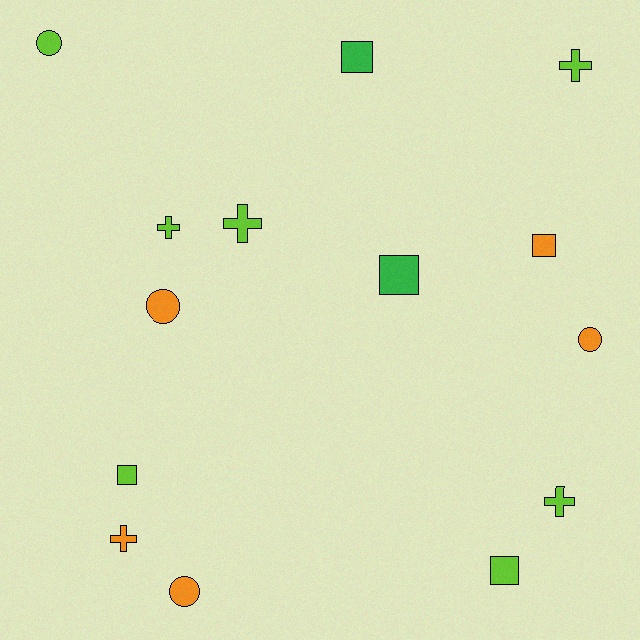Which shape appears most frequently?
Square, with 5 objects.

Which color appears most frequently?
Lime, with 7 objects.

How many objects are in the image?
There are 14 objects.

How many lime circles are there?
There is 1 lime circle.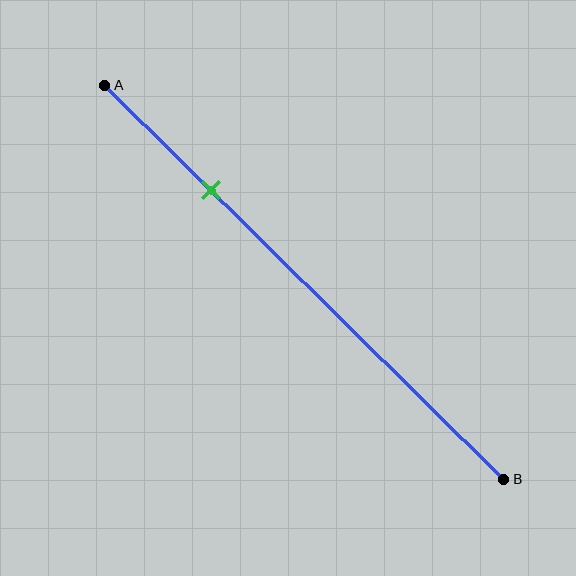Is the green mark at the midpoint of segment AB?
No, the mark is at about 25% from A, not at the 50% midpoint.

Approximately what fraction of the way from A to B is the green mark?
The green mark is approximately 25% of the way from A to B.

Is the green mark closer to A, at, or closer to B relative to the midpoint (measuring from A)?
The green mark is closer to point A than the midpoint of segment AB.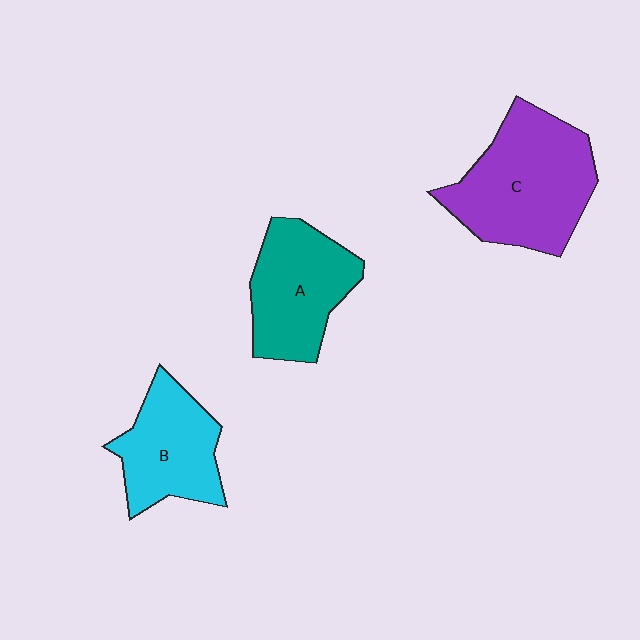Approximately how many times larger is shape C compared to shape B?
Approximately 1.5 times.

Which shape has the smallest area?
Shape B (cyan).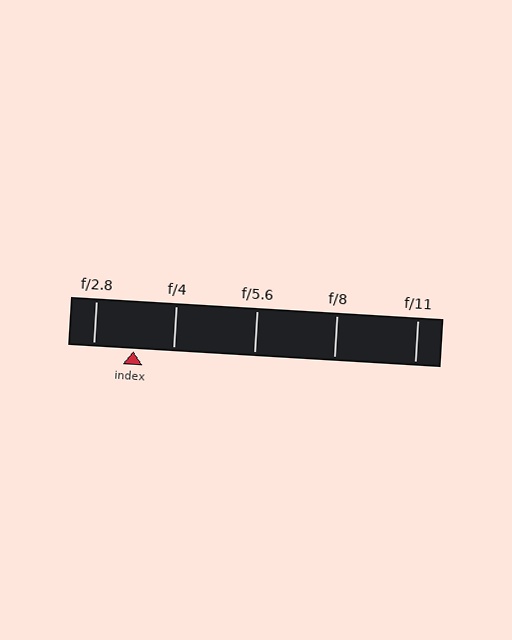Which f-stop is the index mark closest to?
The index mark is closest to f/4.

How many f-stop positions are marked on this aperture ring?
There are 5 f-stop positions marked.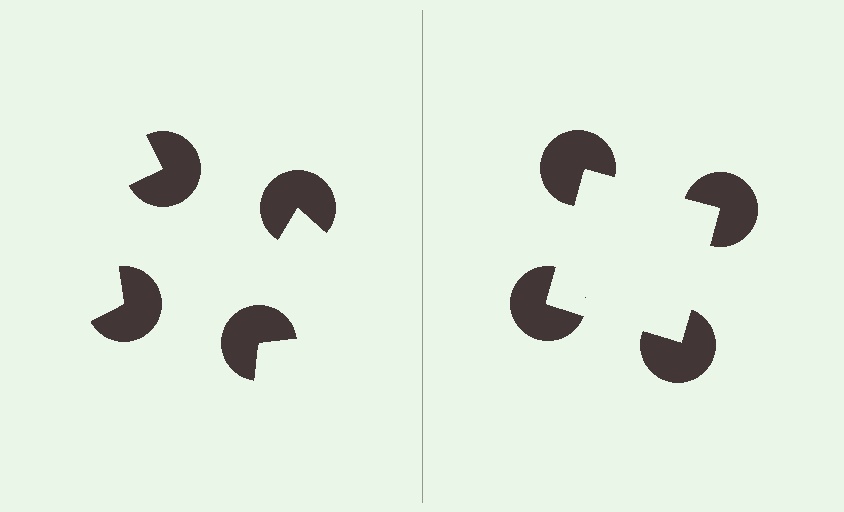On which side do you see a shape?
An illusory square appears on the right side. On the left side the wedge cuts are rotated, so no coherent shape forms.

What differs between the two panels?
The pac-man discs are positioned identically on both sides; only the wedge orientations differ. On the right they align to a square; on the left they are misaligned.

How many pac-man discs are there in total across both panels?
8 — 4 on each side.